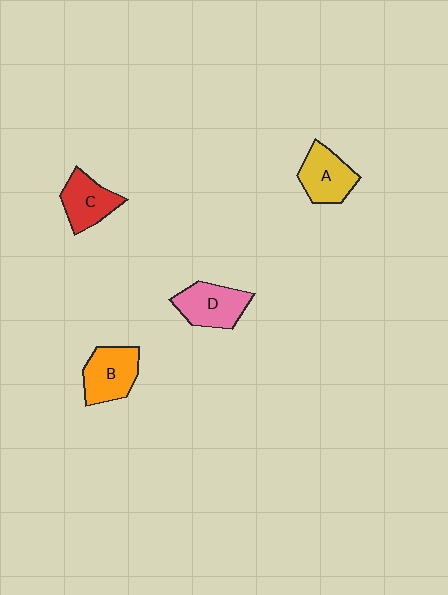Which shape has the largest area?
Shape B (orange).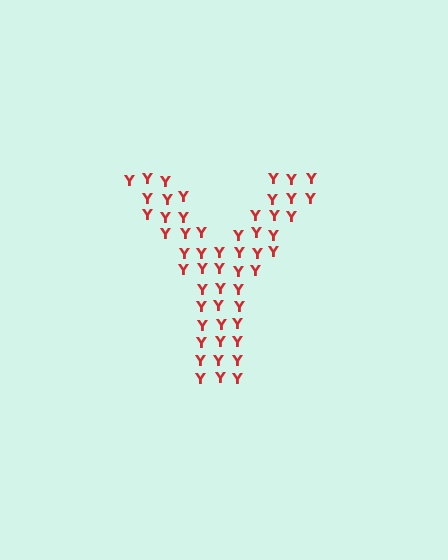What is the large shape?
The large shape is the letter Y.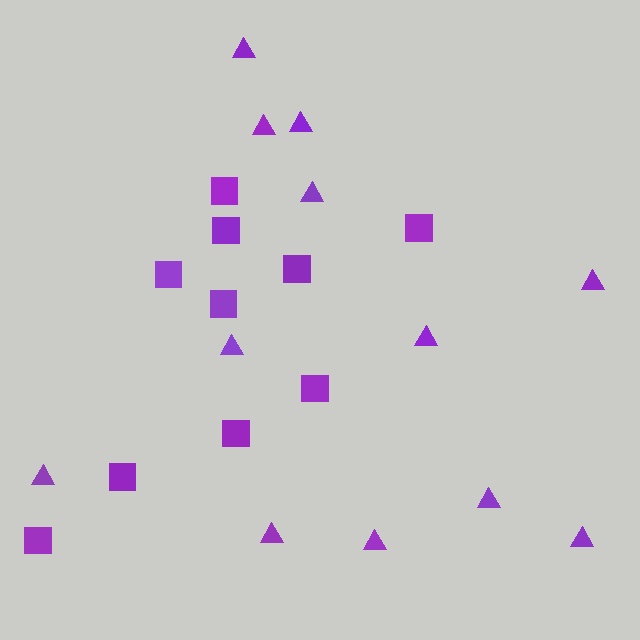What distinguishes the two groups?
There are 2 groups: one group of triangles (12) and one group of squares (10).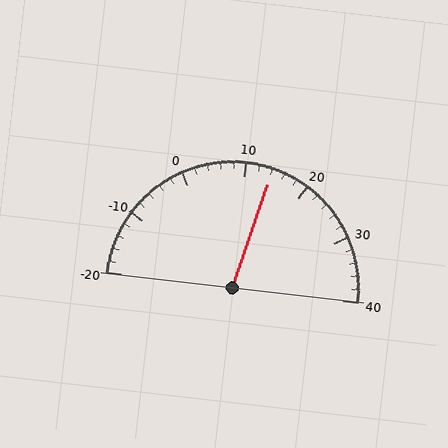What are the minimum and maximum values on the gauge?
The gauge ranges from -20 to 40.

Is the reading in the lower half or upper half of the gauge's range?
The reading is in the upper half of the range (-20 to 40).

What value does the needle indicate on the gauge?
The needle indicates approximately 14.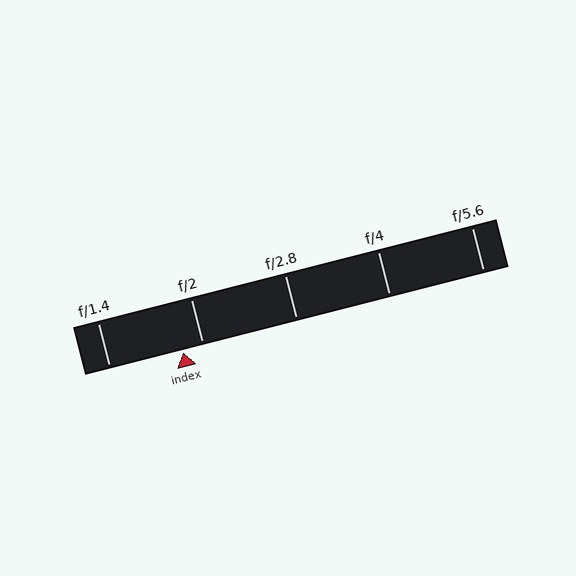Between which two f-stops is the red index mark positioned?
The index mark is between f/1.4 and f/2.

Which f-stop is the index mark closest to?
The index mark is closest to f/2.